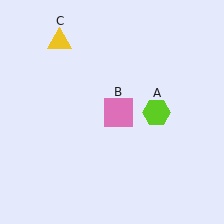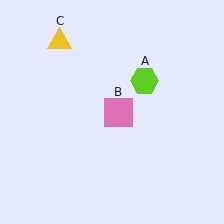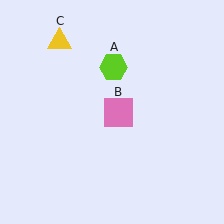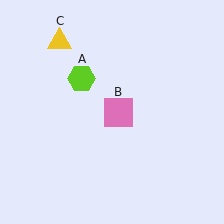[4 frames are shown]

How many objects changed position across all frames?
1 object changed position: lime hexagon (object A).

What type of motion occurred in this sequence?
The lime hexagon (object A) rotated counterclockwise around the center of the scene.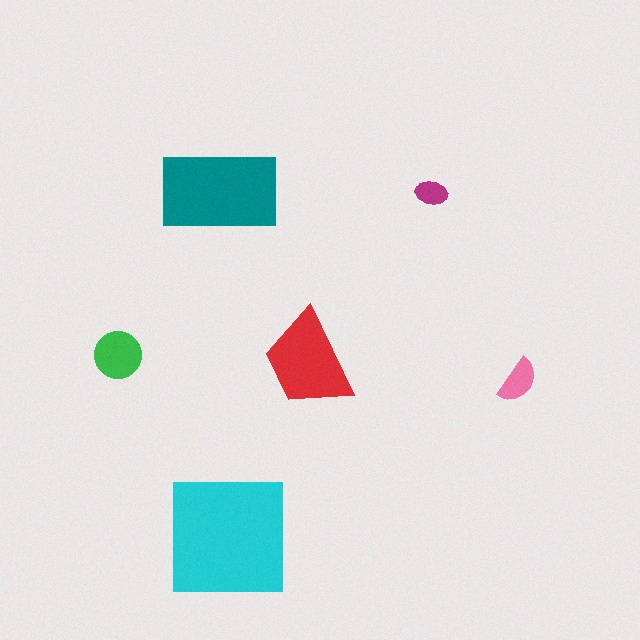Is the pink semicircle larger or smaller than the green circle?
Smaller.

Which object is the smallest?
The magenta ellipse.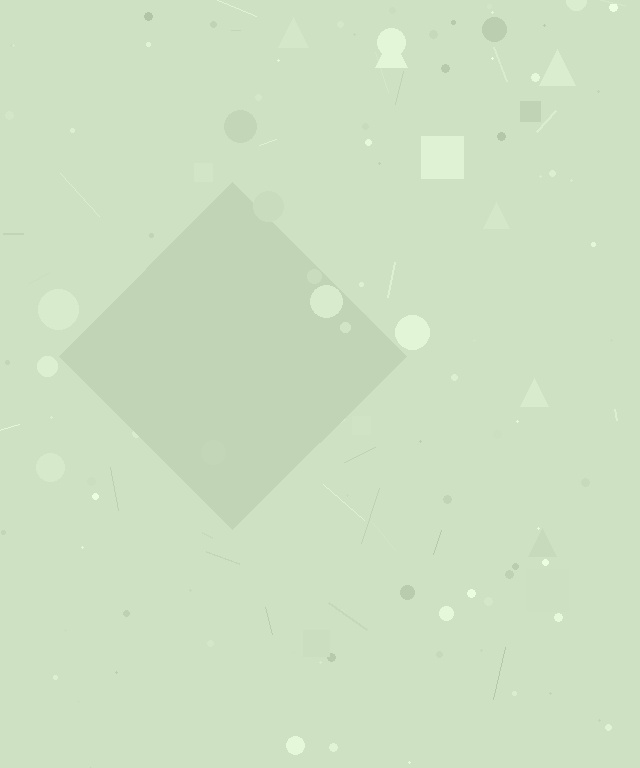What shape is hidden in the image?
A diamond is hidden in the image.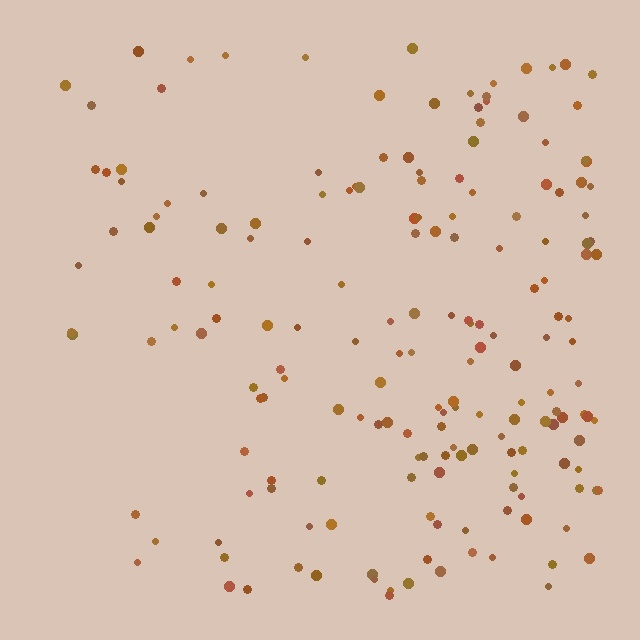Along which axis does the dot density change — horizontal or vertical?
Horizontal.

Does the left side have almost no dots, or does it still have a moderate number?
Still a moderate number, just noticeably fewer than the right.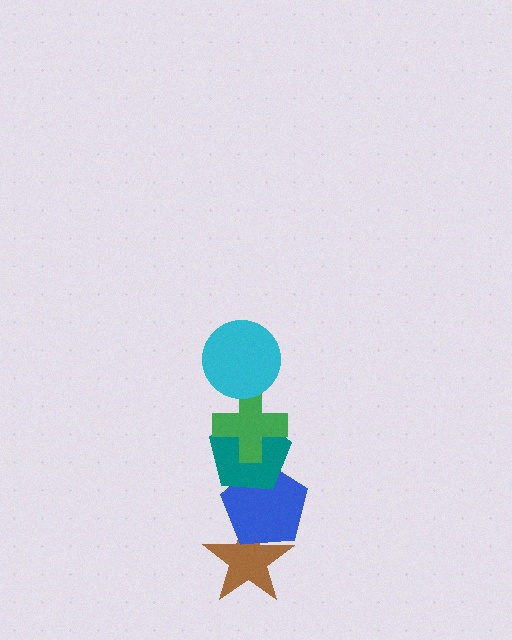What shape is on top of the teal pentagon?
The green cross is on top of the teal pentagon.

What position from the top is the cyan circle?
The cyan circle is 1st from the top.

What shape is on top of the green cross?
The cyan circle is on top of the green cross.